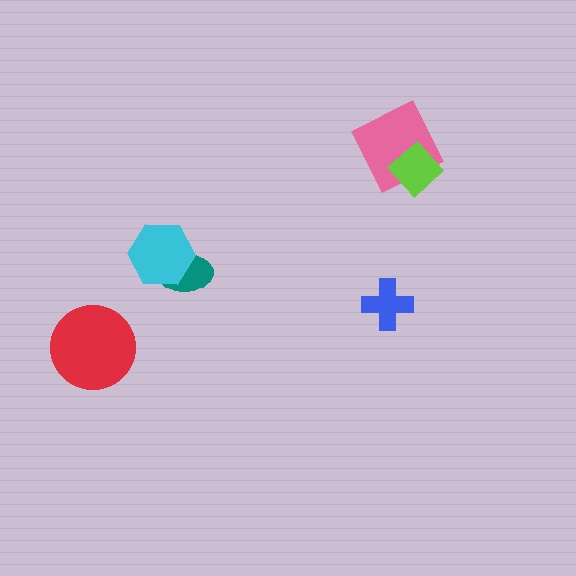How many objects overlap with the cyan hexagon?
1 object overlaps with the cyan hexagon.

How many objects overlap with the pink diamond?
1 object overlaps with the pink diamond.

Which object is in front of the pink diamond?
The lime diamond is in front of the pink diamond.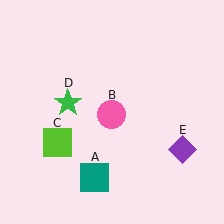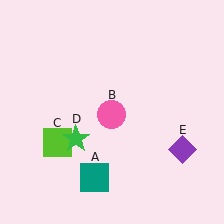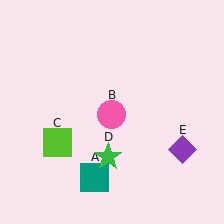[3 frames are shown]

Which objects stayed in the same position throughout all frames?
Teal square (object A) and pink circle (object B) and lime square (object C) and purple diamond (object E) remained stationary.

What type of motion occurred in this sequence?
The green star (object D) rotated counterclockwise around the center of the scene.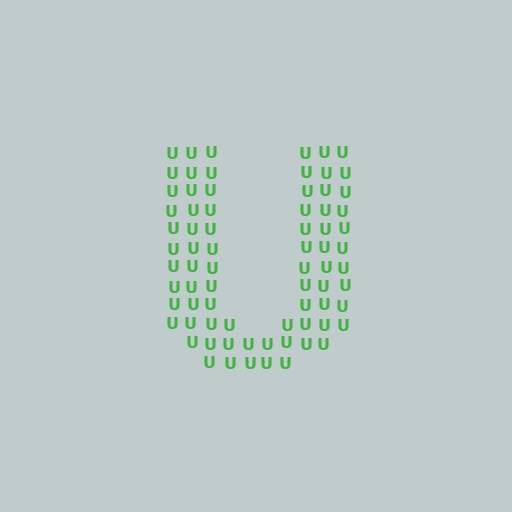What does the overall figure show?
The overall figure shows the letter U.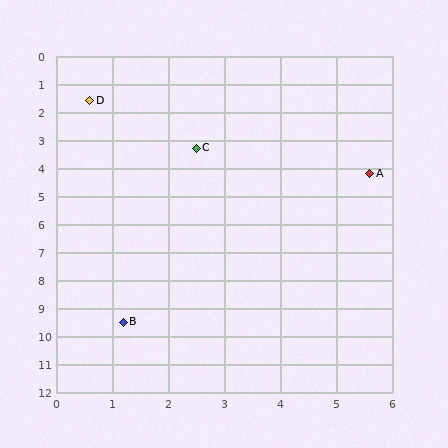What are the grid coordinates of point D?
Point D is at approximately (0.6, 1.6).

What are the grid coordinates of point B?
Point B is at approximately (1.2, 9.5).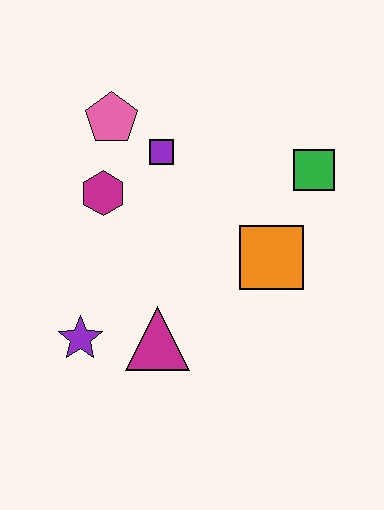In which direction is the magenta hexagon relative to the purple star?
The magenta hexagon is above the purple star.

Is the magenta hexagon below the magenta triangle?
No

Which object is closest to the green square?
The orange square is closest to the green square.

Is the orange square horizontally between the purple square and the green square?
Yes